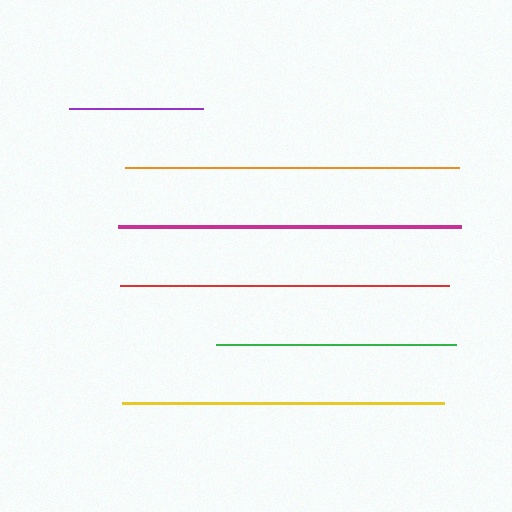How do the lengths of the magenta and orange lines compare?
The magenta and orange lines are approximately the same length.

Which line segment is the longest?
The magenta line is the longest at approximately 343 pixels.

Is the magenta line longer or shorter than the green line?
The magenta line is longer than the green line.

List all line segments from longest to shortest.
From longest to shortest: magenta, orange, red, yellow, green, purple.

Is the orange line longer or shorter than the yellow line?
The orange line is longer than the yellow line.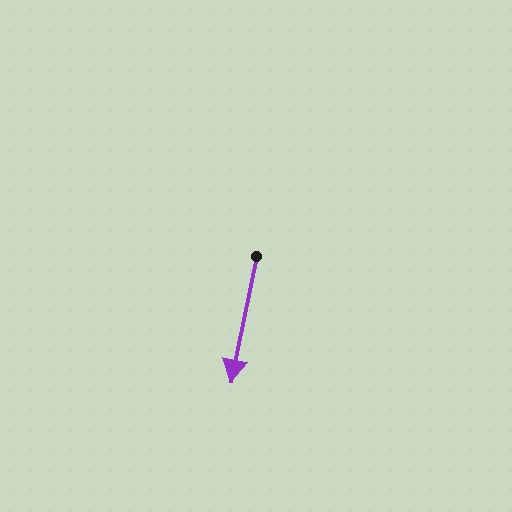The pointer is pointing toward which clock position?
Roughly 6 o'clock.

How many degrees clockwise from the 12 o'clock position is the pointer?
Approximately 191 degrees.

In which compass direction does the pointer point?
South.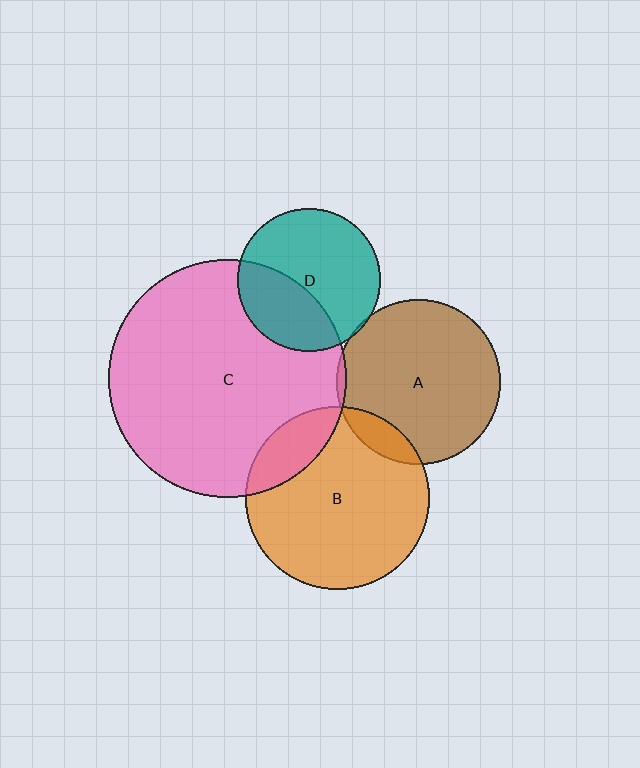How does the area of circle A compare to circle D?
Approximately 1.3 times.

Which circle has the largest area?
Circle C (pink).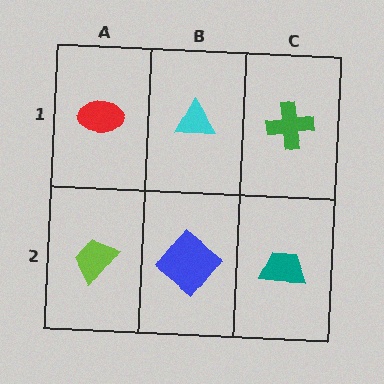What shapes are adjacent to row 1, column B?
A blue diamond (row 2, column B), a red ellipse (row 1, column A), a green cross (row 1, column C).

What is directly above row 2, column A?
A red ellipse.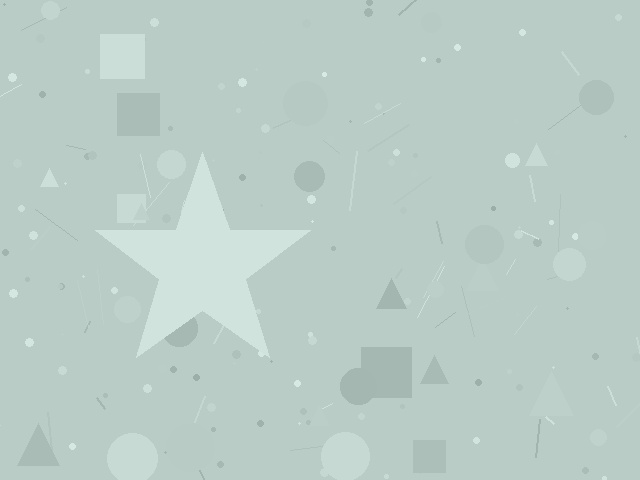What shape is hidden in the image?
A star is hidden in the image.